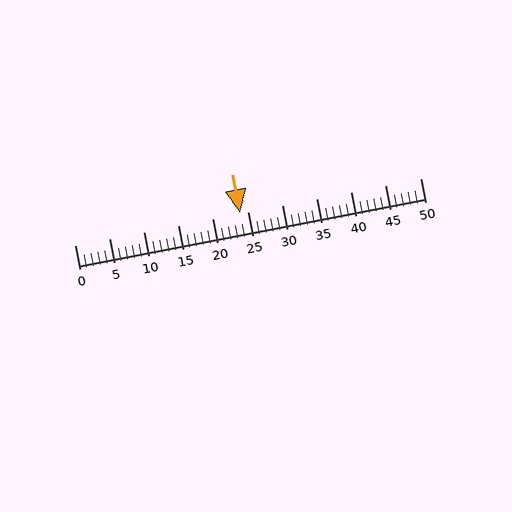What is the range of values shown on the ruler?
The ruler shows values from 0 to 50.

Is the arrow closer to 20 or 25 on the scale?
The arrow is closer to 25.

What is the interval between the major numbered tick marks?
The major tick marks are spaced 5 units apart.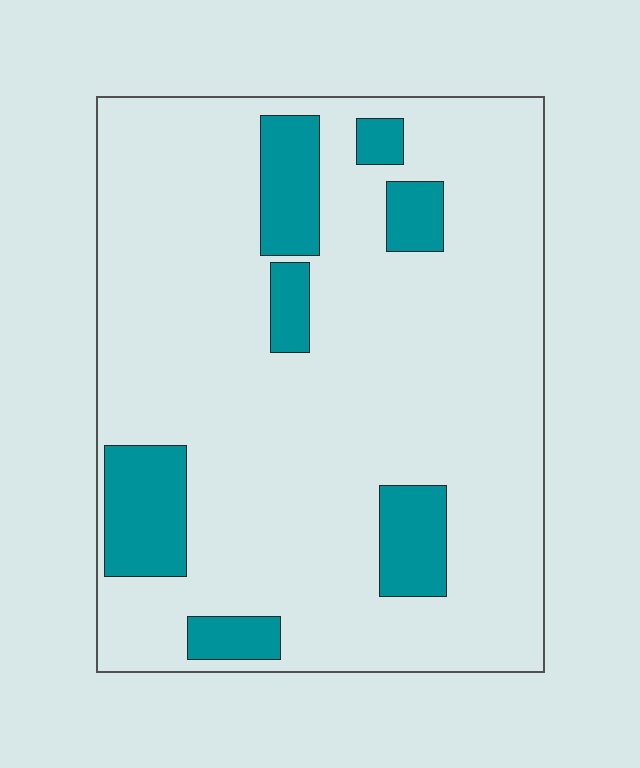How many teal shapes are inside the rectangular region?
7.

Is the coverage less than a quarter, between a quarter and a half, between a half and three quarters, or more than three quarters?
Less than a quarter.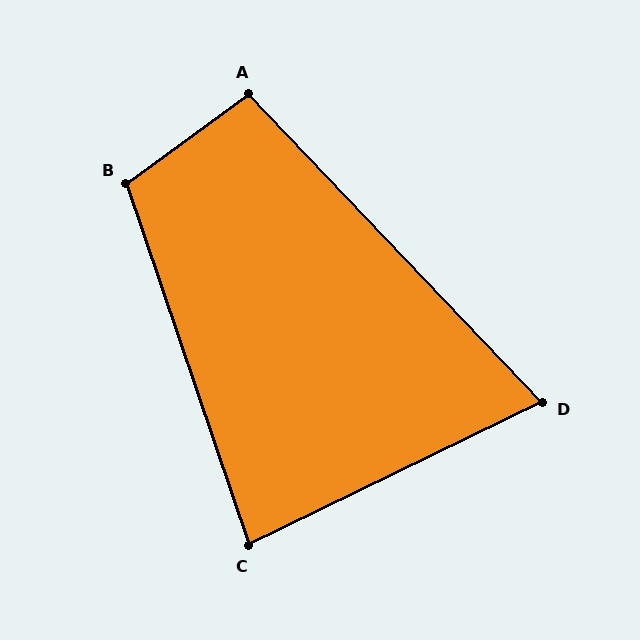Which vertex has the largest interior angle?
B, at approximately 108 degrees.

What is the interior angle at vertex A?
Approximately 97 degrees (obtuse).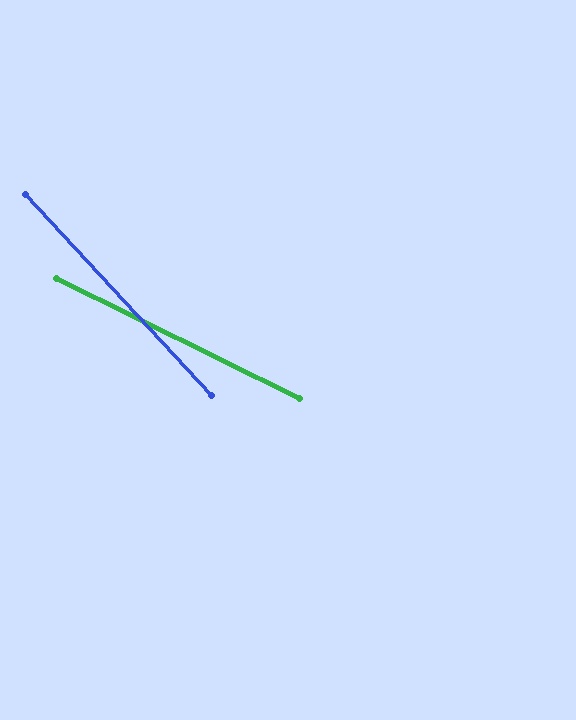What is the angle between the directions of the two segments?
Approximately 21 degrees.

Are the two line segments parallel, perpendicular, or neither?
Neither parallel nor perpendicular — they differ by about 21°.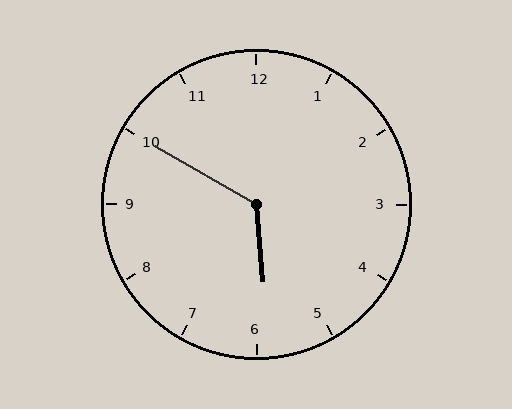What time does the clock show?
5:50.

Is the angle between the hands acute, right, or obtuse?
It is obtuse.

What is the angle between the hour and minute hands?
Approximately 125 degrees.